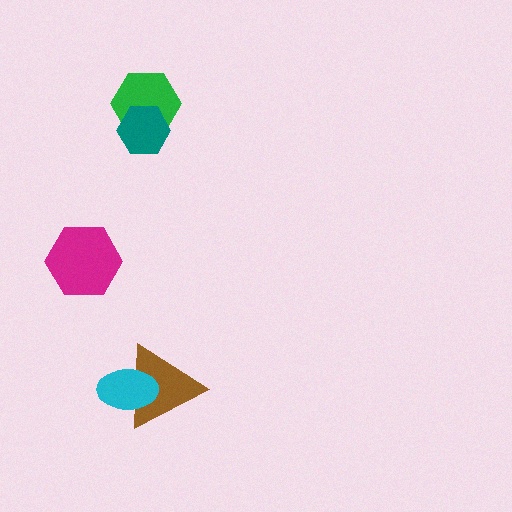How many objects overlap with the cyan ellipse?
1 object overlaps with the cyan ellipse.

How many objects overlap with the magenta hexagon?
0 objects overlap with the magenta hexagon.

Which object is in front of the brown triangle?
The cyan ellipse is in front of the brown triangle.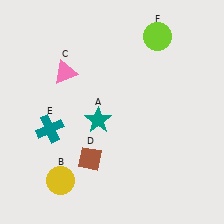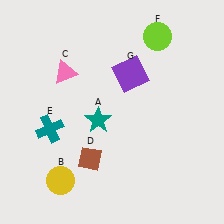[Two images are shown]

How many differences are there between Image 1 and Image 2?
There is 1 difference between the two images.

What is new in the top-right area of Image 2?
A purple square (G) was added in the top-right area of Image 2.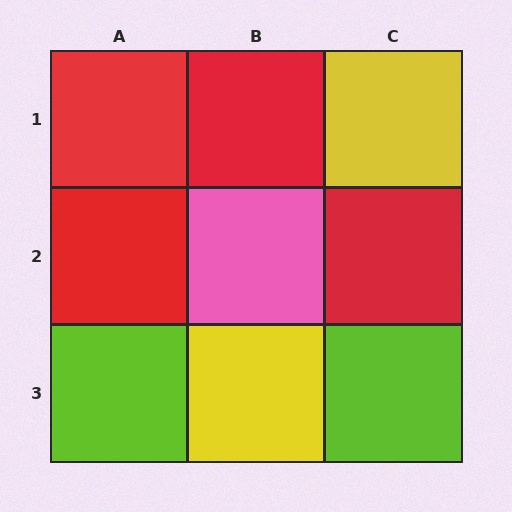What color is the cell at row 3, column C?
Lime.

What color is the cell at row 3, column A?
Lime.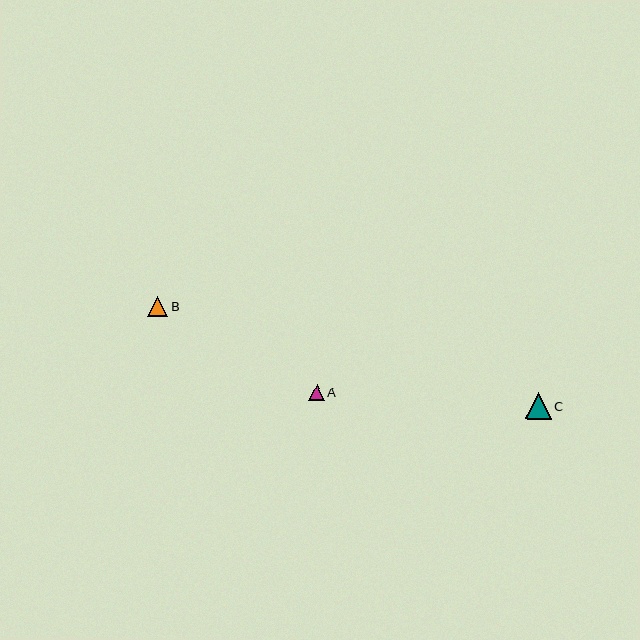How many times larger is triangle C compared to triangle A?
Triangle C is approximately 1.7 times the size of triangle A.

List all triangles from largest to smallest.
From largest to smallest: C, B, A.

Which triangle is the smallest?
Triangle A is the smallest with a size of approximately 16 pixels.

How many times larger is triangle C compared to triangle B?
Triangle C is approximately 1.3 times the size of triangle B.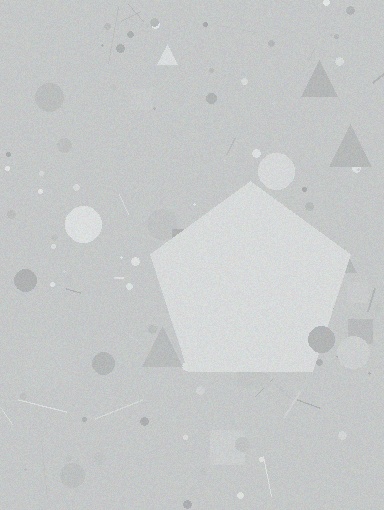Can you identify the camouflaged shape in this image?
The camouflaged shape is a pentagon.